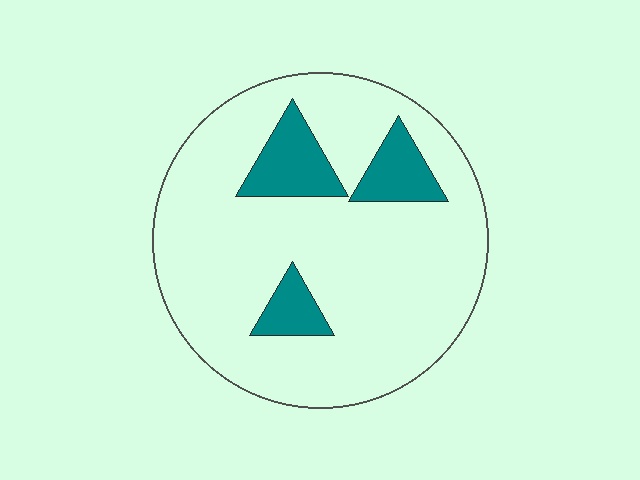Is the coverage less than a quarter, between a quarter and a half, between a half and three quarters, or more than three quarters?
Less than a quarter.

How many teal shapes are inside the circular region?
3.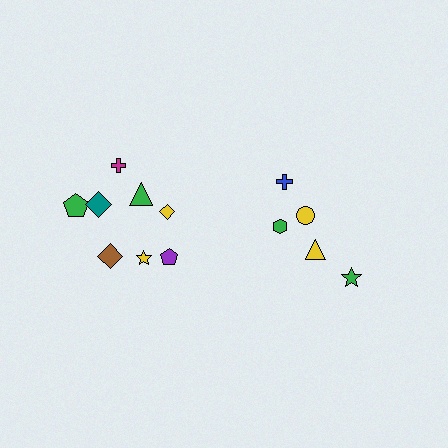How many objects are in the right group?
There are 5 objects.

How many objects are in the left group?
There are 8 objects.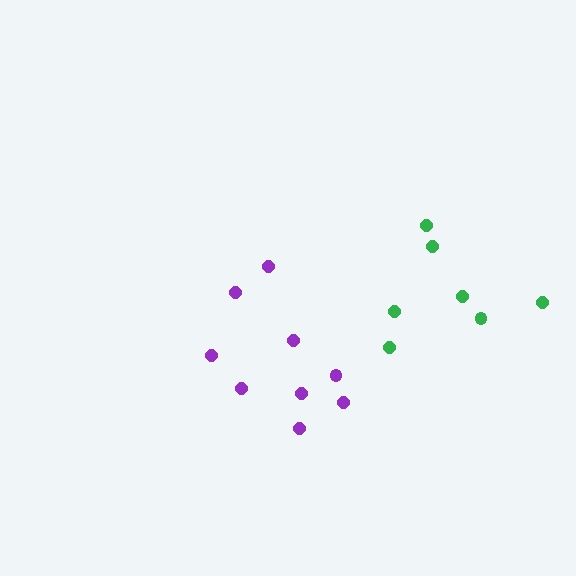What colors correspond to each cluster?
The clusters are colored: purple, green.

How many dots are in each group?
Group 1: 9 dots, Group 2: 7 dots (16 total).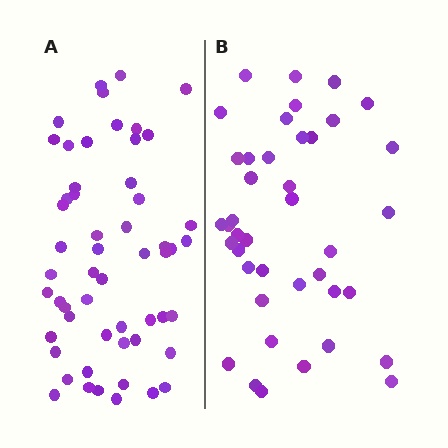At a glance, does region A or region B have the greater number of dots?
Region A (the left region) has more dots.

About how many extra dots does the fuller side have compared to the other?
Region A has approximately 15 more dots than region B.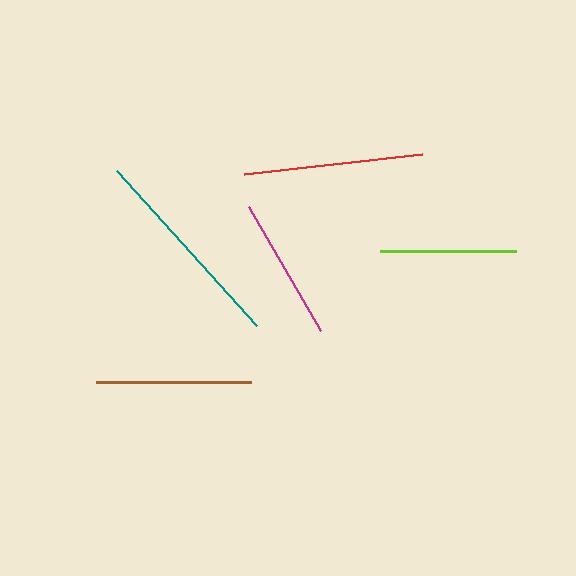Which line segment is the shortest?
The lime line is the shortest at approximately 136 pixels.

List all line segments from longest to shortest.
From longest to shortest: teal, red, brown, magenta, lime.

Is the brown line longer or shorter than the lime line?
The brown line is longer than the lime line.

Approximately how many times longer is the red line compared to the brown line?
The red line is approximately 1.2 times the length of the brown line.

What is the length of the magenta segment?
The magenta segment is approximately 144 pixels long.